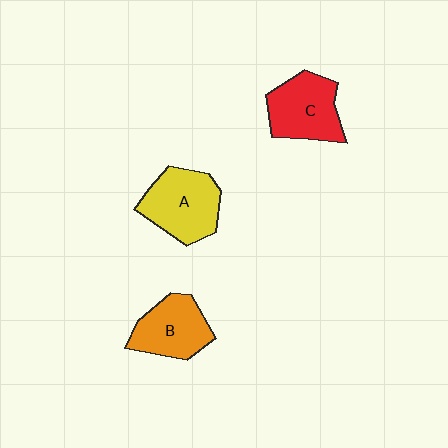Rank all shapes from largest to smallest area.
From largest to smallest: A (yellow), C (red), B (orange).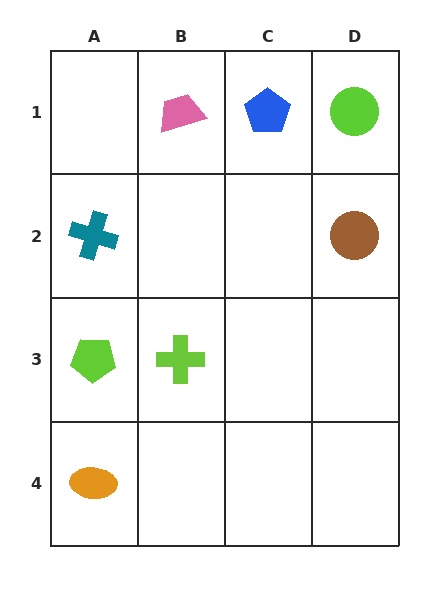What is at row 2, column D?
A brown circle.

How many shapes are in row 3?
2 shapes.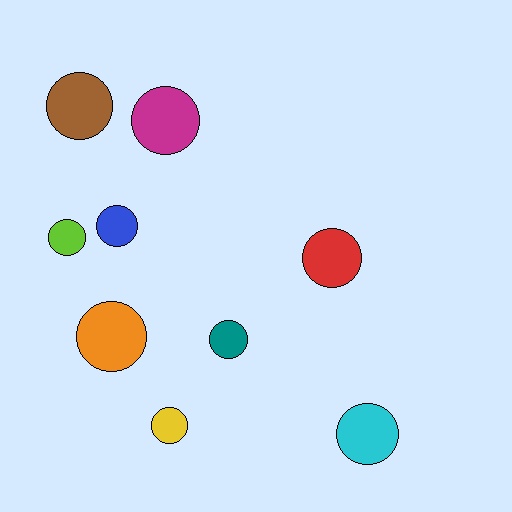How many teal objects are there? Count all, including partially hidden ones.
There is 1 teal object.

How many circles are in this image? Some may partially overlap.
There are 9 circles.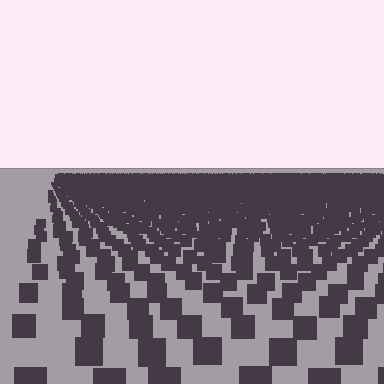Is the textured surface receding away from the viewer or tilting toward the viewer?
The surface is receding away from the viewer. Texture elements get smaller and denser toward the top.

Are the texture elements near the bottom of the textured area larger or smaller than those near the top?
Larger. Near the bottom, elements are closer to the viewer and appear at a bigger on-screen size.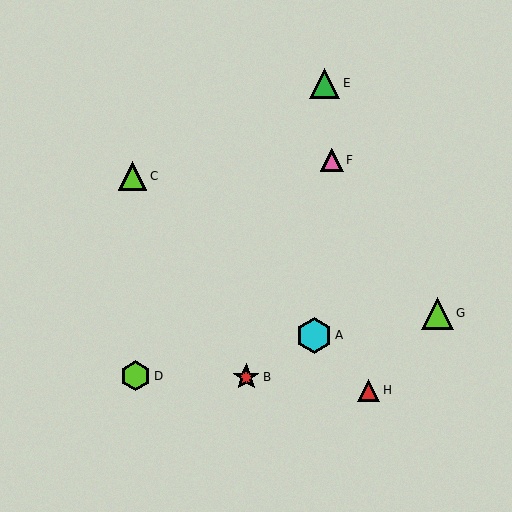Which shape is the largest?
The cyan hexagon (labeled A) is the largest.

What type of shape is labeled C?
Shape C is a lime triangle.